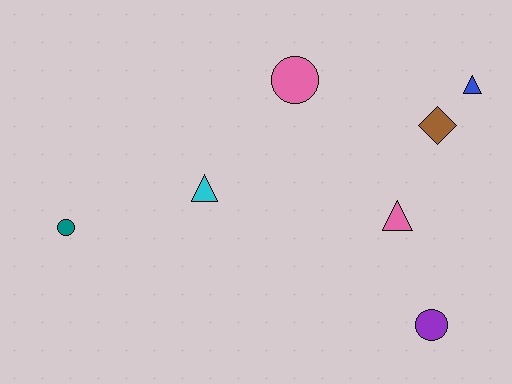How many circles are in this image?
There are 3 circles.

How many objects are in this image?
There are 7 objects.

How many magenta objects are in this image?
There are no magenta objects.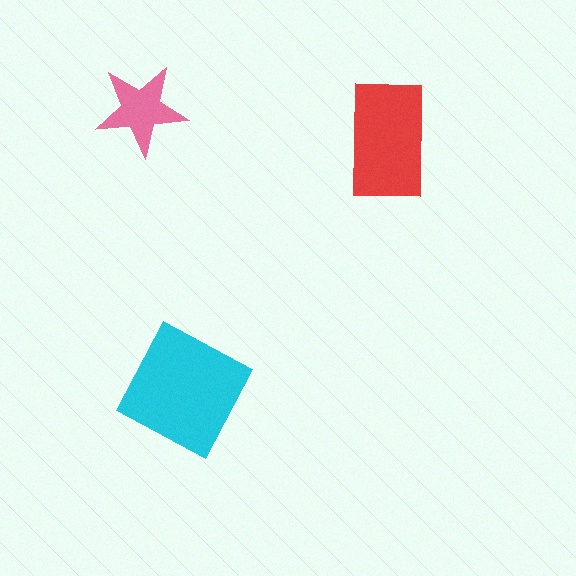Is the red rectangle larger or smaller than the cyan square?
Smaller.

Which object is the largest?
The cyan square.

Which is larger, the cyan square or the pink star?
The cyan square.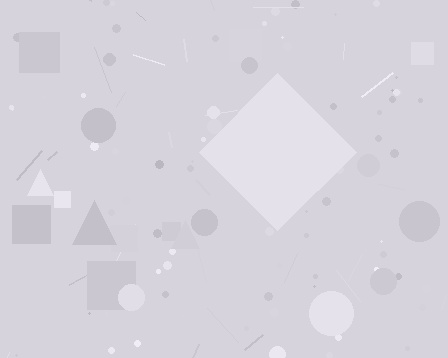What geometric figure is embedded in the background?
A diamond is embedded in the background.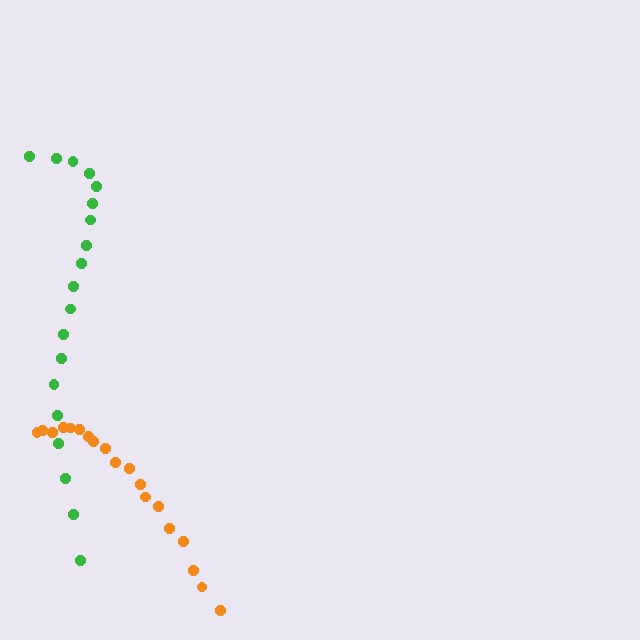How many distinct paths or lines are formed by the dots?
There are 2 distinct paths.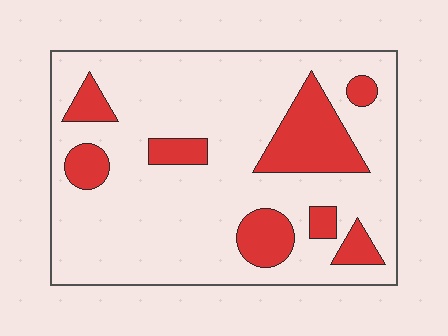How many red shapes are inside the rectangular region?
8.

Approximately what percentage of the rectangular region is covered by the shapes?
Approximately 20%.